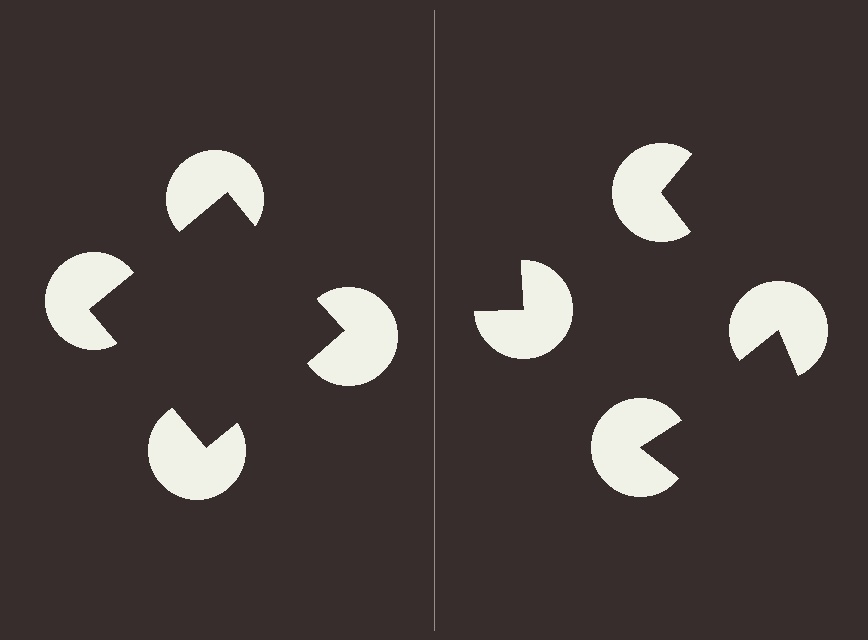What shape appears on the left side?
An illusory square.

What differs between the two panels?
The pac-man discs are positioned identically on both sides; only the wedge orientations differ. On the left they align to a square; on the right they are misaligned.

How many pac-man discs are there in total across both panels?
8 — 4 on each side.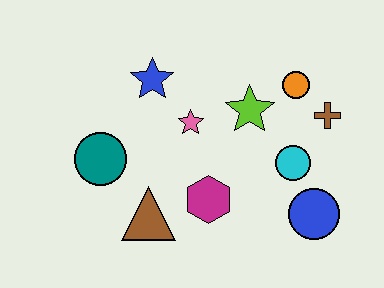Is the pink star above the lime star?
No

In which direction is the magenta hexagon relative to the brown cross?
The magenta hexagon is to the left of the brown cross.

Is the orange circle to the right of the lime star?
Yes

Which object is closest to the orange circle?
The brown cross is closest to the orange circle.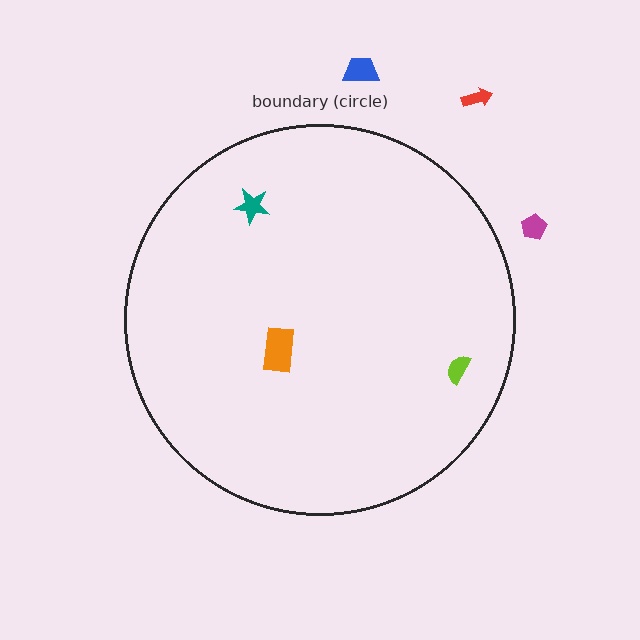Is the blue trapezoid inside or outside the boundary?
Outside.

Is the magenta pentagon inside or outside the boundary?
Outside.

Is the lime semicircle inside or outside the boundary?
Inside.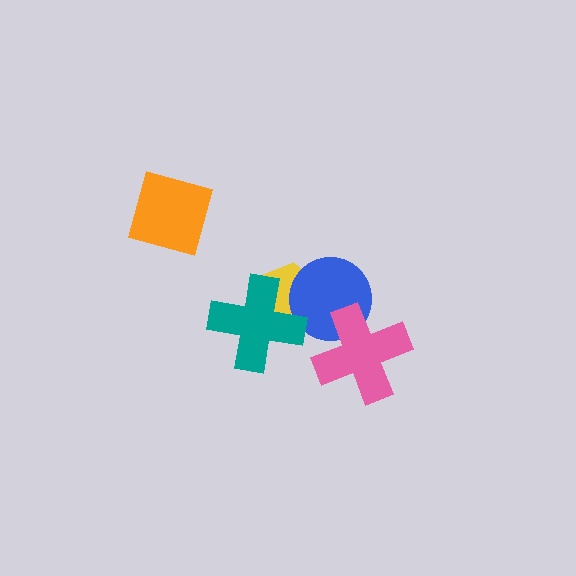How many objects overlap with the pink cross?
1 object overlaps with the pink cross.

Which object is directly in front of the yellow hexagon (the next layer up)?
The blue circle is directly in front of the yellow hexagon.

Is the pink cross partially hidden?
No, no other shape covers it.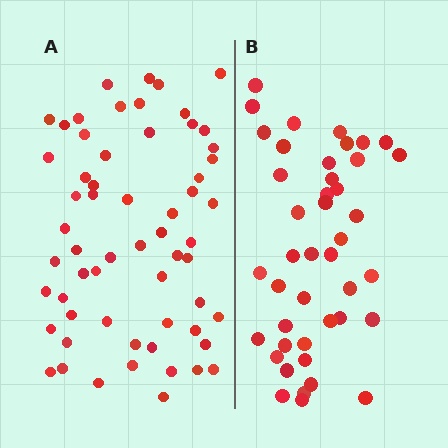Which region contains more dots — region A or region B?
Region A (the left region) has more dots.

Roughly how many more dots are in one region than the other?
Region A has approximately 15 more dots than region B.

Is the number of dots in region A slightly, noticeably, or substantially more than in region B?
Region A has noticeably more, but not dramatically so. The ratio is roughly 1.4 to 1.